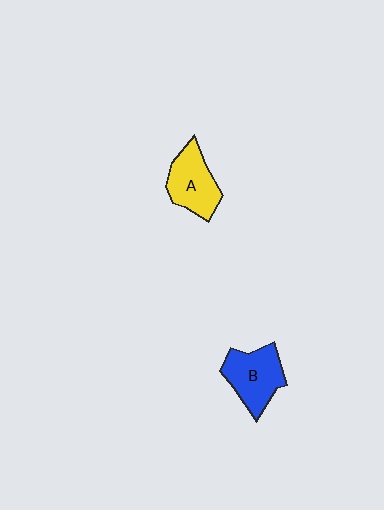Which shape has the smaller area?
Shape A (yellow).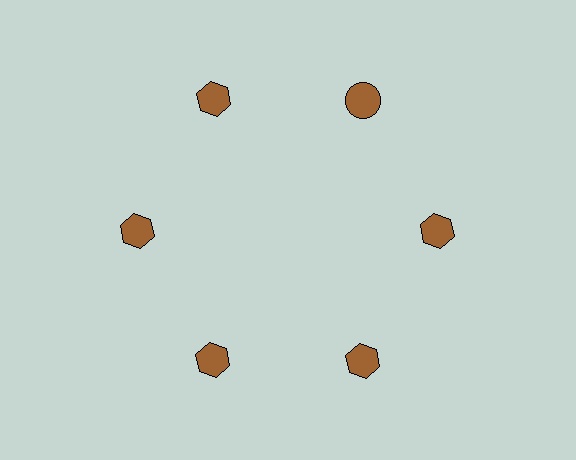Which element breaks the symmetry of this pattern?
The brown circle at roughly the 1 o'clock position breaks the symmetry. All other shapes are brown hexagons.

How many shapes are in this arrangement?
There are 6 shapes arranged in a ring pattern.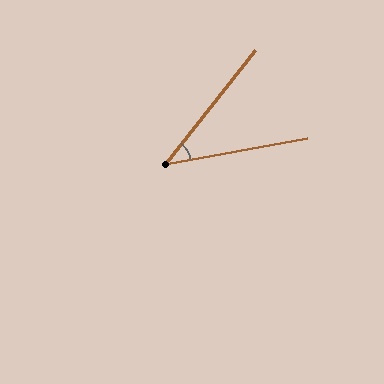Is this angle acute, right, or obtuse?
It is acute.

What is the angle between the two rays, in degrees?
Approximately 41 degrees.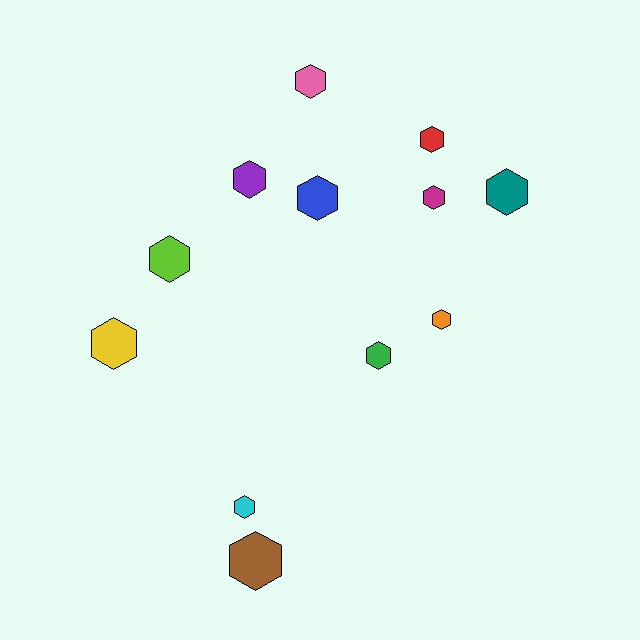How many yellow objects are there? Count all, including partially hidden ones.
There is 1 yellow object.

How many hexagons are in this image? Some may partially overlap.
There are 12 hexagons.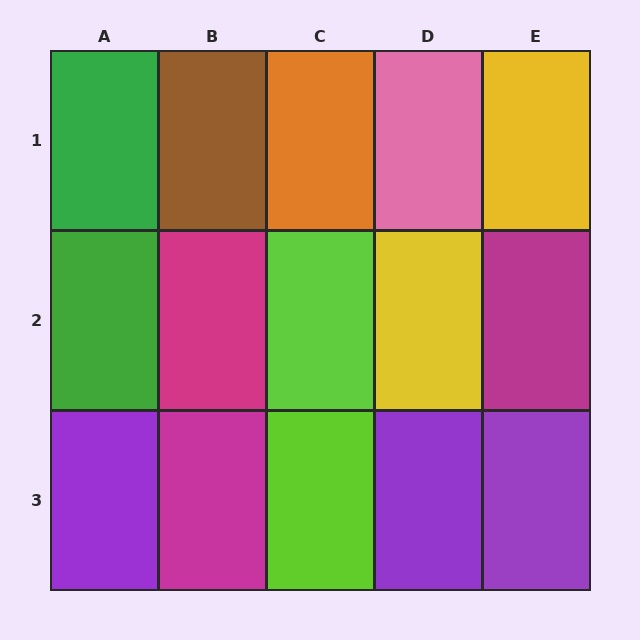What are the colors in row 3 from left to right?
Purple, magenta, lime, purple, purple.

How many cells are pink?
1 cell is pink.